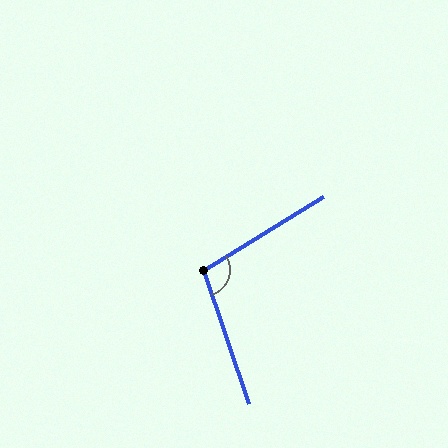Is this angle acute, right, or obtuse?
It is obtuse.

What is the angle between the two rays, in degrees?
Approximately 103 degrees.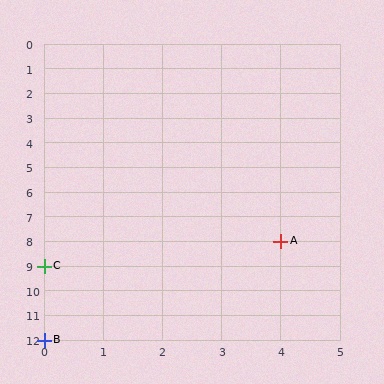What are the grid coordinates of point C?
Point C is at grid coordinates (0, 9).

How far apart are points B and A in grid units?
Points B and A are 4 columns and 4 rows apart (about 5.7 grid units diagonally).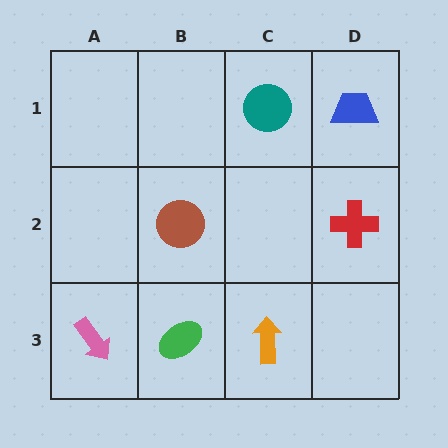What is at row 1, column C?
A teal circle.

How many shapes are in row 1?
2 shapes.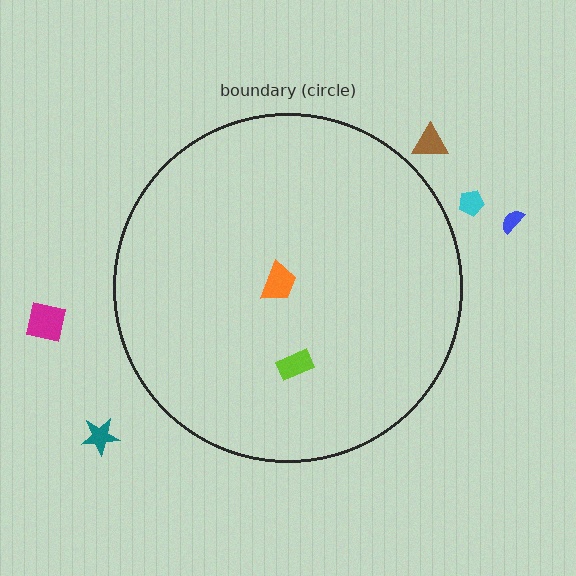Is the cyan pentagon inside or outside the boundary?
Outside.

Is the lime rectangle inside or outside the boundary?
Inside.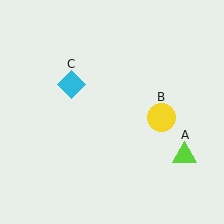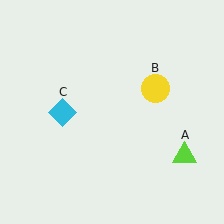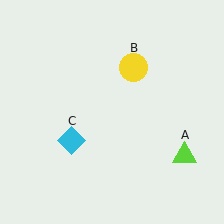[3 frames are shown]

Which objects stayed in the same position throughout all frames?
Lime triangle (object A) remained stationary.